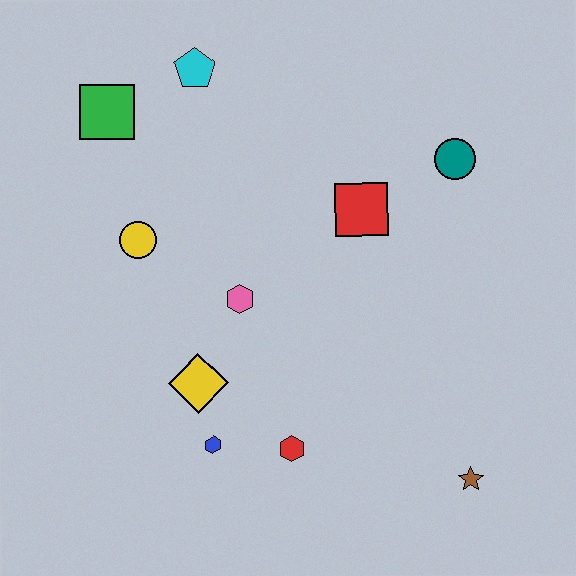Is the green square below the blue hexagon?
No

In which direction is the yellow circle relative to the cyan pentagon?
The yellow circle is below the cyan pentagon.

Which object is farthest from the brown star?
The green square is farthest from the brown star.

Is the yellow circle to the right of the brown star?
No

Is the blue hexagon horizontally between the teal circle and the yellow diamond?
Yes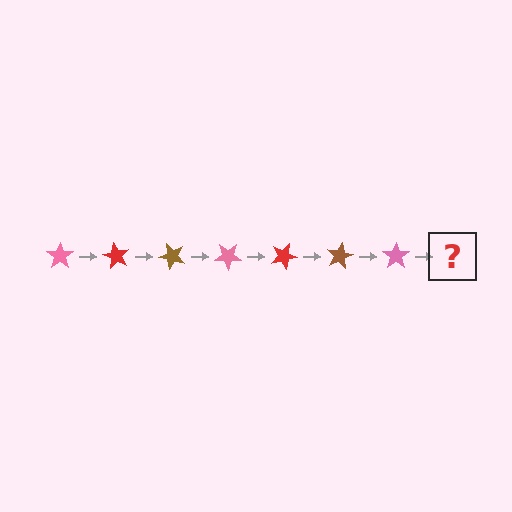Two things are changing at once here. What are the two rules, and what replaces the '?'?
The two rules are that it rotates 60 degrees each step and the color cycles through pink, red, and brown. The '?' should be a red star, rotated 420 degrees from the start.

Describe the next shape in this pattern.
It should be a red star, rotated 420 degrees from the start.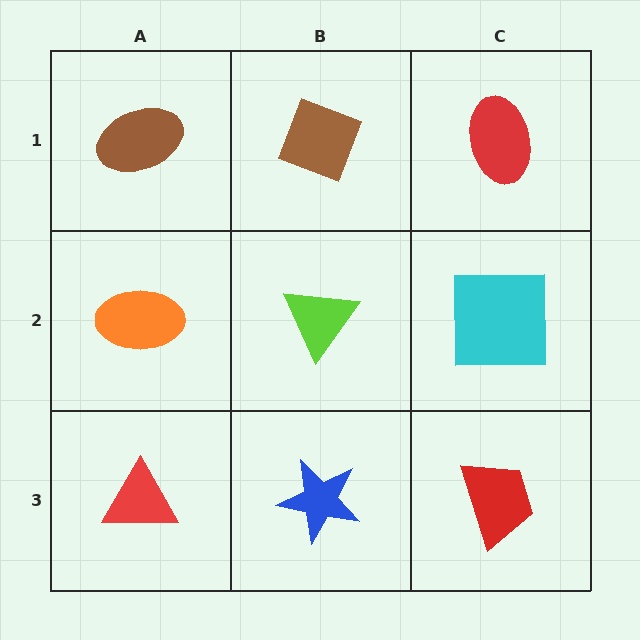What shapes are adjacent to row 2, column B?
A brown diamond (row 1, column B), a blue star (row 3, column B), an orange ellipse (row 2, column A), a cyan square (row 2, column C).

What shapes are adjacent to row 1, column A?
An orange ellipse (row 2, column A), a brown diamond (row 1, column B).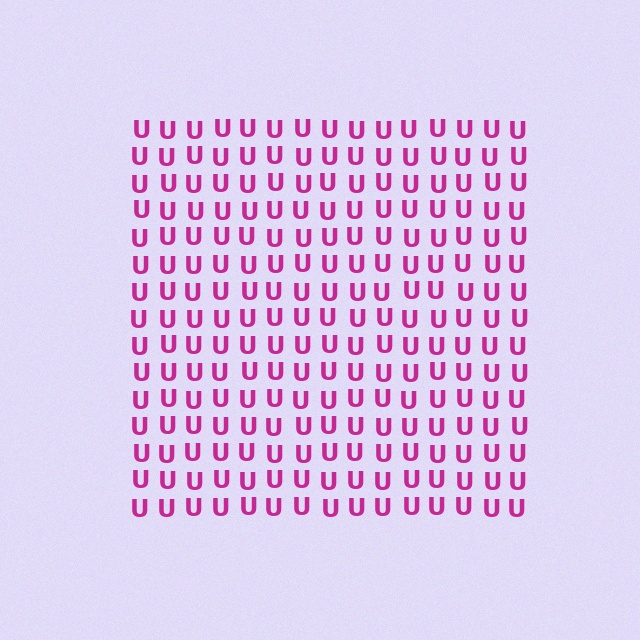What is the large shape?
The large shape is a square.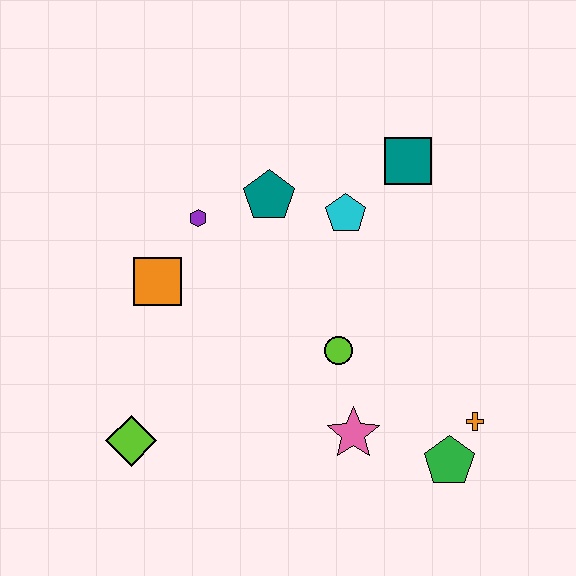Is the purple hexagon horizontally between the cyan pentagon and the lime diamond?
Yes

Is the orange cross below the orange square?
Yes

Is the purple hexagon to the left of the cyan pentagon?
Yes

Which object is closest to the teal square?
The cyan pentagon is closest to the teal square.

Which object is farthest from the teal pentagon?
The green pentagon is farthest from the teal pentagon.